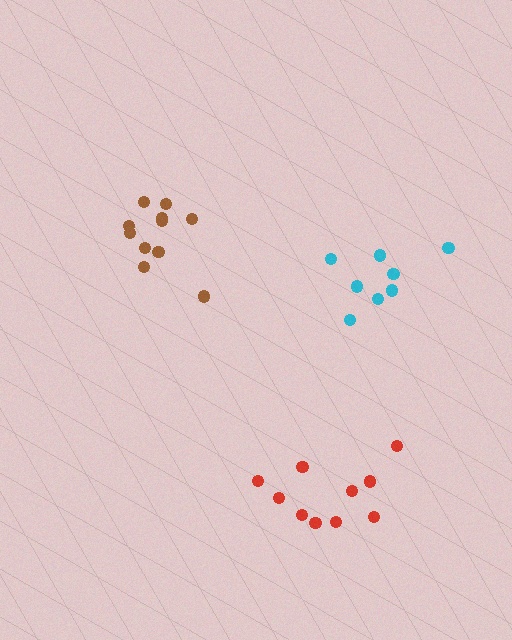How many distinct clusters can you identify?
There are 3 distinct clusters.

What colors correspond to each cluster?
The clusters are colored: cyan, brown, red.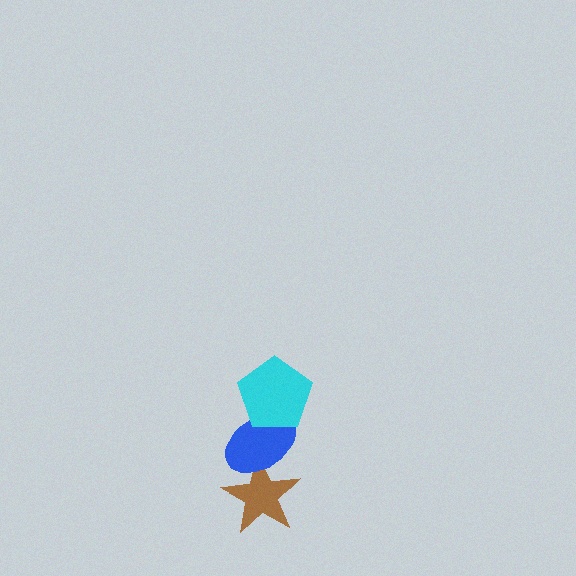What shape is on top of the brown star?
The blue ellipse is on top of the brown star.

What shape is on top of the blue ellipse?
The cyan pentagon is on top of the blue ellipse.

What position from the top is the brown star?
The brown star is 3rd from the top.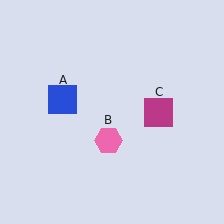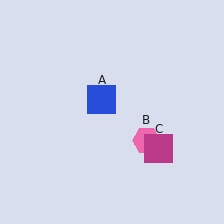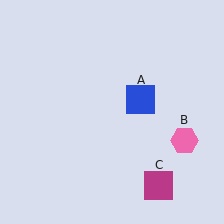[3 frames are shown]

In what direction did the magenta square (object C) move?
The magenta square (object C) moved down.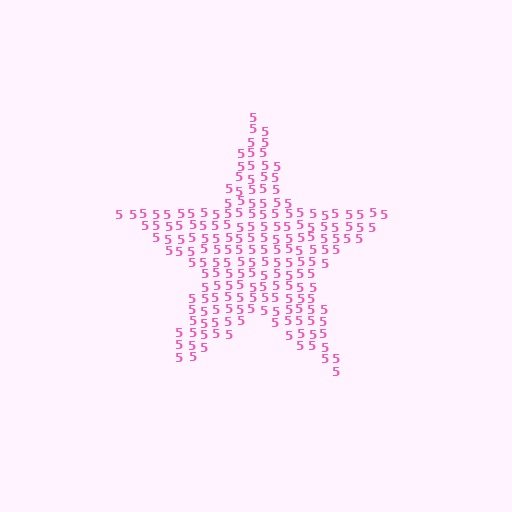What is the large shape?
The large shape is a star.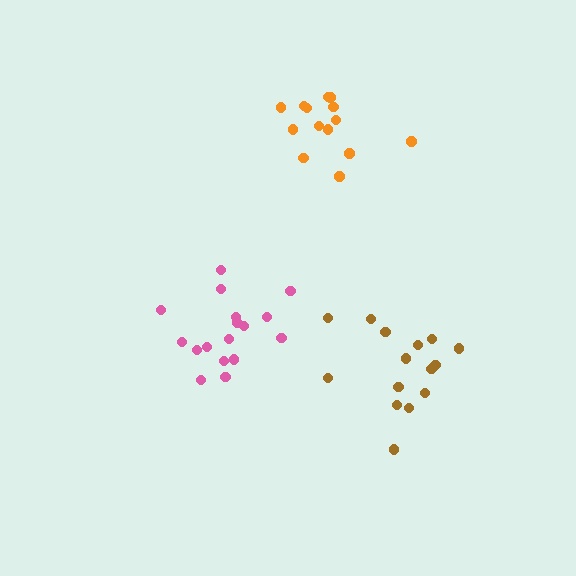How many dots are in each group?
Group 1: 15 dots, Group 2: 17 dots, Group 3: 14 dots (46 total).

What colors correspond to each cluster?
The clusters are colored: brown, pink, orange.